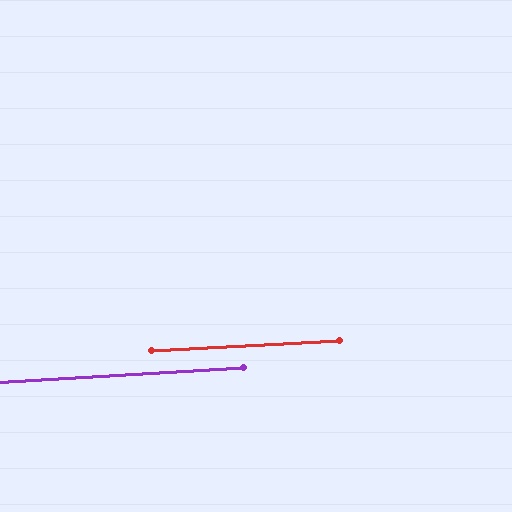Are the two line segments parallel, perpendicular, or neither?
Parallel — their directions differ by only 0.5°.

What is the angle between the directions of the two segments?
Approximately 0 degrees.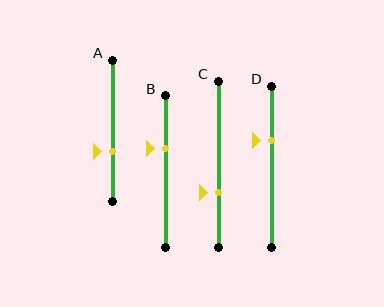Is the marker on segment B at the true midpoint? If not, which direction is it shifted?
No, the marker on segment B is shifted upward by about 15% of the segment length.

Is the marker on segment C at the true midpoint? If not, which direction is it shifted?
No, the marker on segment C is shifted downward by about 17% of the segment length.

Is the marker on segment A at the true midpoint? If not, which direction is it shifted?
No, the marker on segment A is shifted downward by about 15% of the segment length.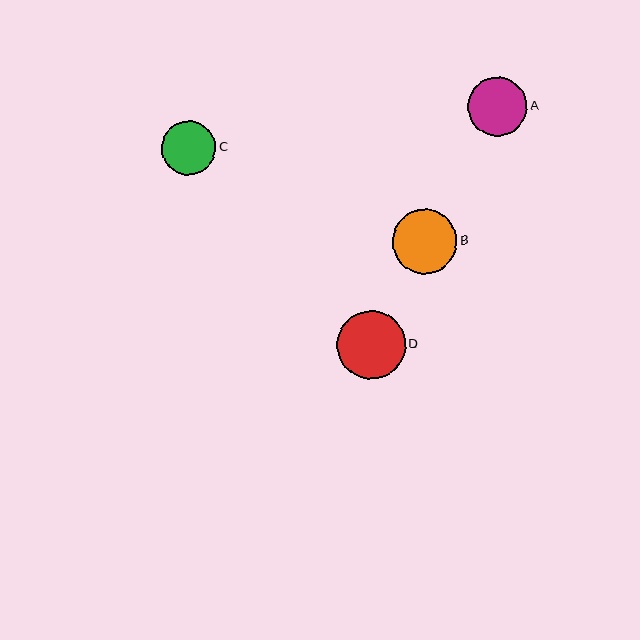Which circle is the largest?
Circle D is the largest with a size of approximately 68 pixels.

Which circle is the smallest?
Circle C is the smallest with a size of approximately 54 pixels.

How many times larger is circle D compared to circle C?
Circle D is approximately 1.3 times the size of circle C.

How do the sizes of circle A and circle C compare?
Circle A and circle C are approximately the same size.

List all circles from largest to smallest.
From largest to smallest: D, B, A, C.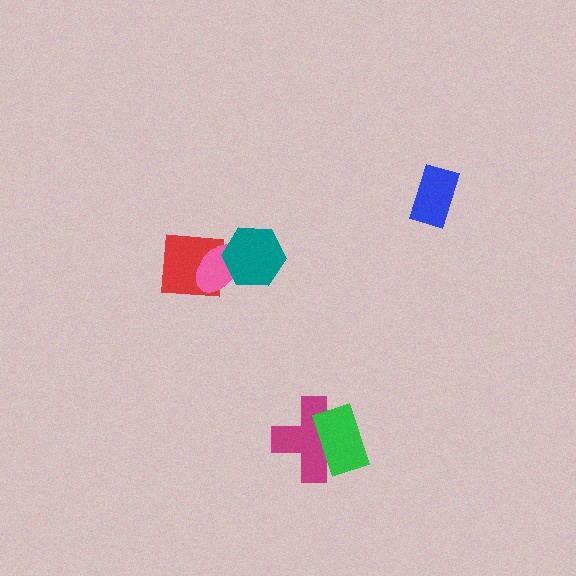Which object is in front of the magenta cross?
The green rectangle is in front of the magenta cross.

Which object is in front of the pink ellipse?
The teal hexagon is in front of the pink ellipse.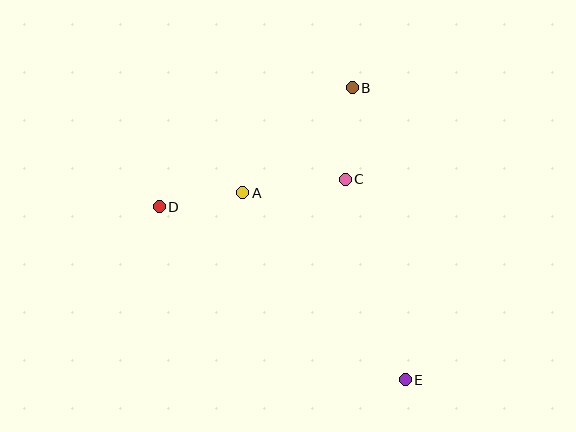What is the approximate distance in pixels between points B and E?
The distance between B and E is approximately 297 pixels.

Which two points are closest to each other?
Points A and D are closest to each other.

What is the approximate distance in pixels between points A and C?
The distance between A and C is approximately 103 pixels.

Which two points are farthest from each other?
Points D and E are farthest from each other.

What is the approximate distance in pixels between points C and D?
The distance between C and D is approximately 188 pixels.